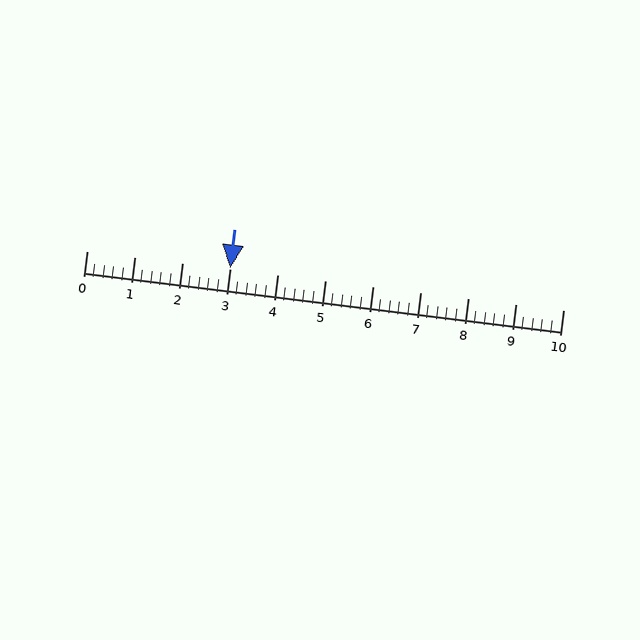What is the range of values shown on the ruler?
The ruler shows values from 0 to 10.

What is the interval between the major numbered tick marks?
The major tick marks are spaced 1 units apart.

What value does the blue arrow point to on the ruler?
The blue arrow points to approximately 3.0.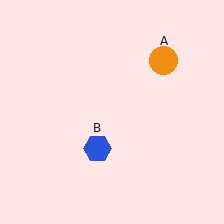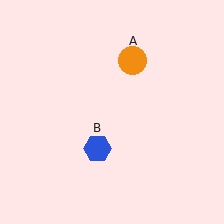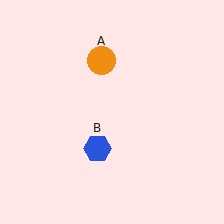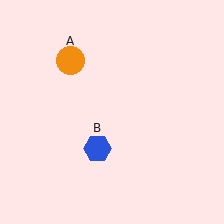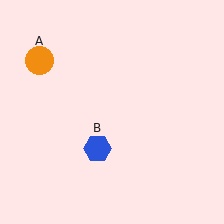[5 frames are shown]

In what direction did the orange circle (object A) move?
The orange circle (object A) moved left.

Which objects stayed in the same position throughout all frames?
Blue hexagon (object B) remained stationary.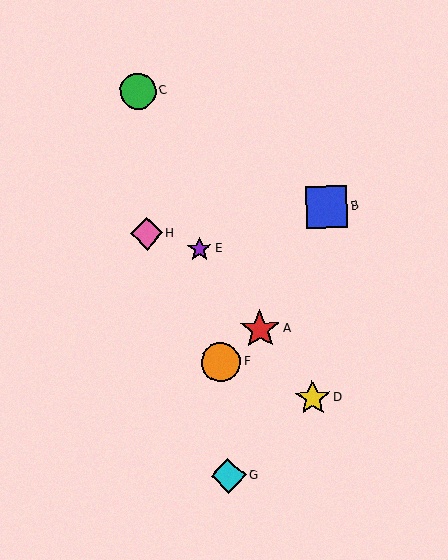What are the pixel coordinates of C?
Object C is at (138, 91).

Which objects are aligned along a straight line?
Objects A, D, E are aligned along a straight line.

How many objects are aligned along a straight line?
3 objects (A, D, E) are aligned along a straight line.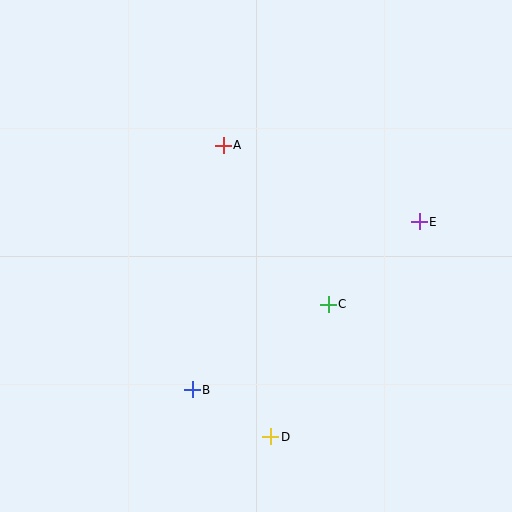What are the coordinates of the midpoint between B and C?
The midpoint between B and C is at (260, 347).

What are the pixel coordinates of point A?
Point A is at (223, 145).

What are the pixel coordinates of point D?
Point D is at (271, 437).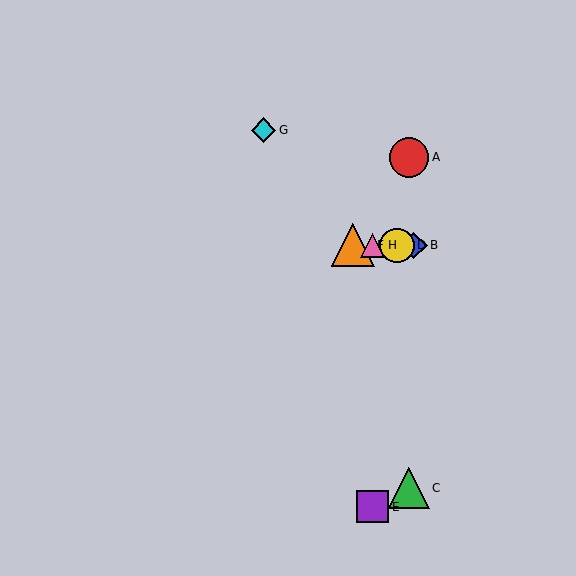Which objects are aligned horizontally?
Objects B, D, F, H are aligned horizontally.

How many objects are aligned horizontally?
4 objects (B, D, F, H) are aligned horizontally.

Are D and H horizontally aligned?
Yes, both are at y≈245.